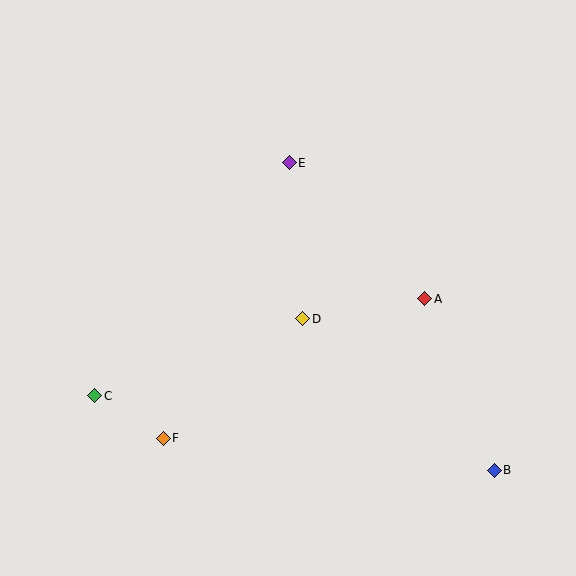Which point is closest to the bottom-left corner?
Point C is closest to the bottom-left corner.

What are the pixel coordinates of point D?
Point D is at (303, 319).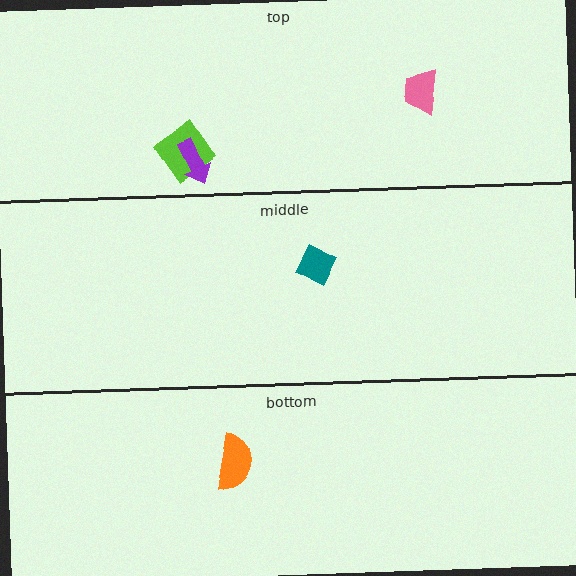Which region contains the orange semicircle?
The bottom region.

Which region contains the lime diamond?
The top region.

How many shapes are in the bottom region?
1.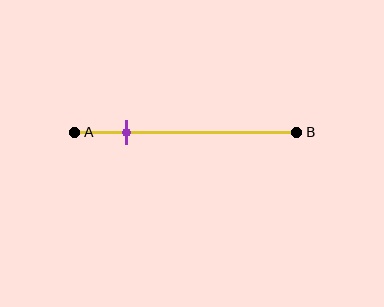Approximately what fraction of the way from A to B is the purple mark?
The purple mark is approximately 25% of the way from A to B.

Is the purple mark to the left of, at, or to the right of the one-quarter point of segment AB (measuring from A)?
The purple mark is approximately at the one-quarter point of segment AB.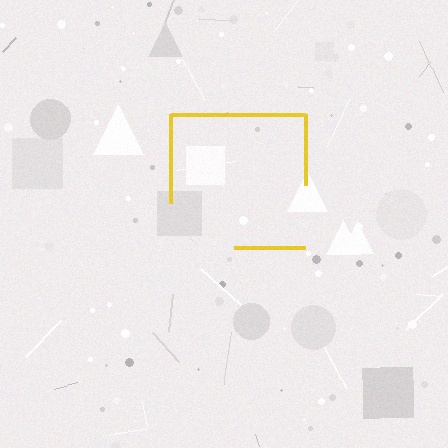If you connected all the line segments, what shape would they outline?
They would outline a square.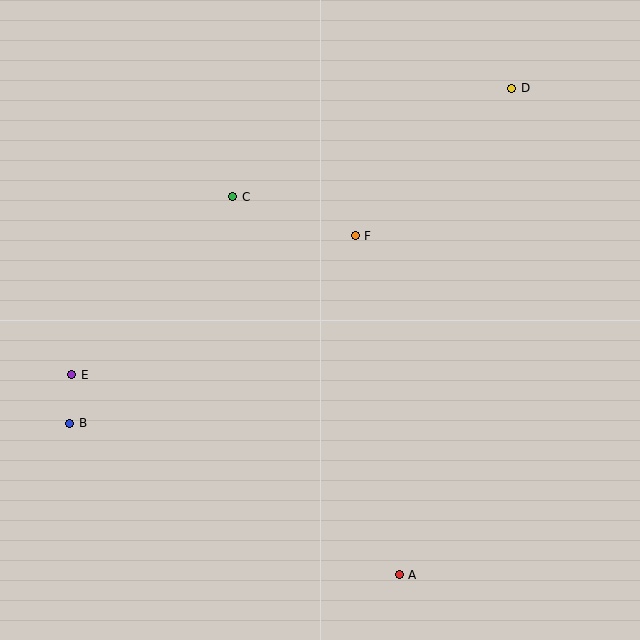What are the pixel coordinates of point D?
Point D is at (512, 88).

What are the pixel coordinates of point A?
Point A is at (399, 575).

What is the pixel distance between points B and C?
The distance between B and C is 279 pixels.